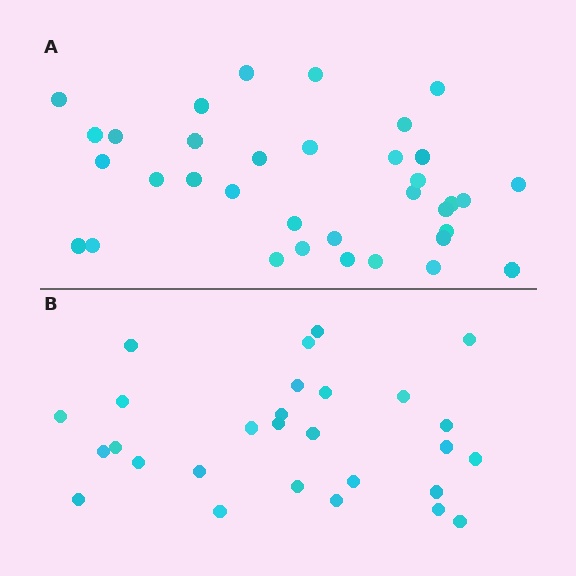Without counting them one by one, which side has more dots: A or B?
Region A (the top region) has more dots.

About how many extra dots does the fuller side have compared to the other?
Region A has roughly 8 or so more dots than region B.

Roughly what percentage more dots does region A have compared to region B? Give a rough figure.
About 25% more.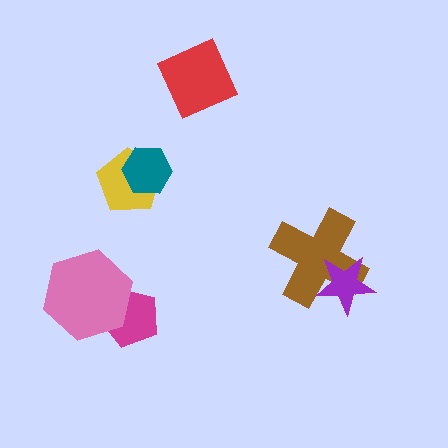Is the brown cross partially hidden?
Yes, it is partially covered by another shape.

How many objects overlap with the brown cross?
1 object overlaps with the brown cross.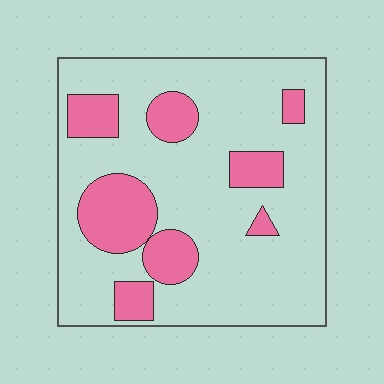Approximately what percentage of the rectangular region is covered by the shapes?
Approximately 25%.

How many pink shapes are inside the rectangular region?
8.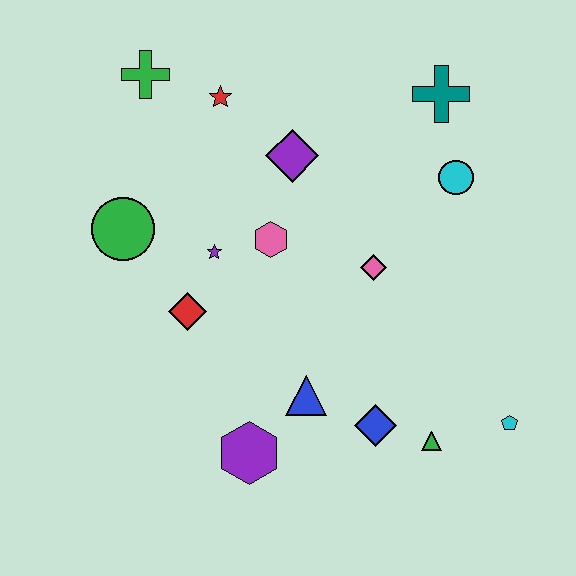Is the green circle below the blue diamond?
No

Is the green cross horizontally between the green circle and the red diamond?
Yes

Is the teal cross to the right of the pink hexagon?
Yes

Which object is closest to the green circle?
The purple star is closest to the green circle.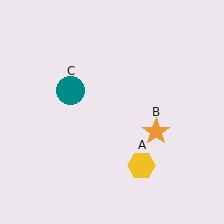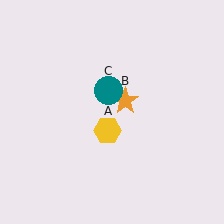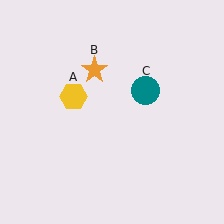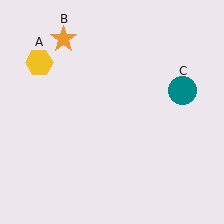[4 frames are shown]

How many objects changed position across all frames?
3 objects changed position: yellow hexagon (object A), orange star (object B), teal circle (object C).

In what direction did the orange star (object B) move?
The orange star (object B) moved up and to the left.